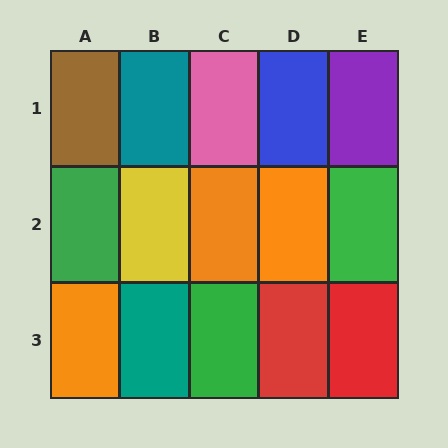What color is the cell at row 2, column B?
Yellow.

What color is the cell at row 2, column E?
Green.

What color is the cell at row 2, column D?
Orange.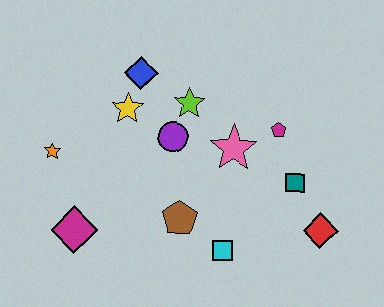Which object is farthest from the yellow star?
The red diamond is farthest from the yellow star.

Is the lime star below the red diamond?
No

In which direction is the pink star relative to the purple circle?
The pink star is to the right of the purple circle.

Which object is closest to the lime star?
The purple circle is closest to the lime star.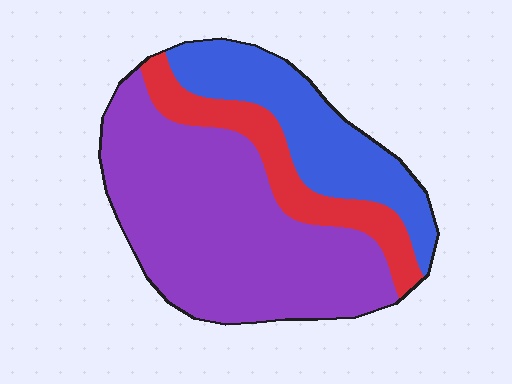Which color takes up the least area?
Red, at roughly 15%.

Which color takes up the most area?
Purple, at roughly 55%.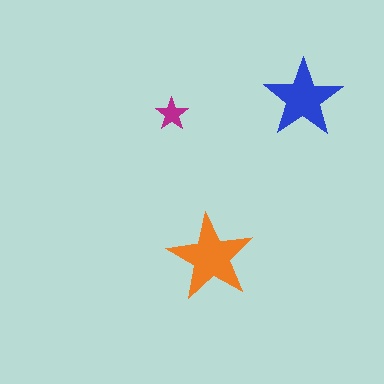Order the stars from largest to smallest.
the orange one, the blue one, the magenta one.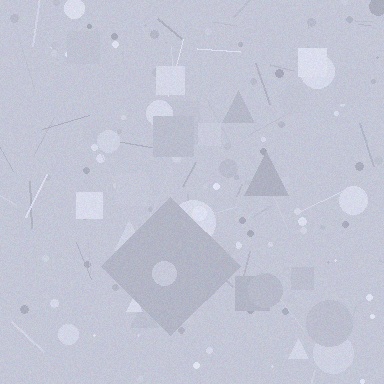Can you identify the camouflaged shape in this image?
The camouflaged shape is a diamond.